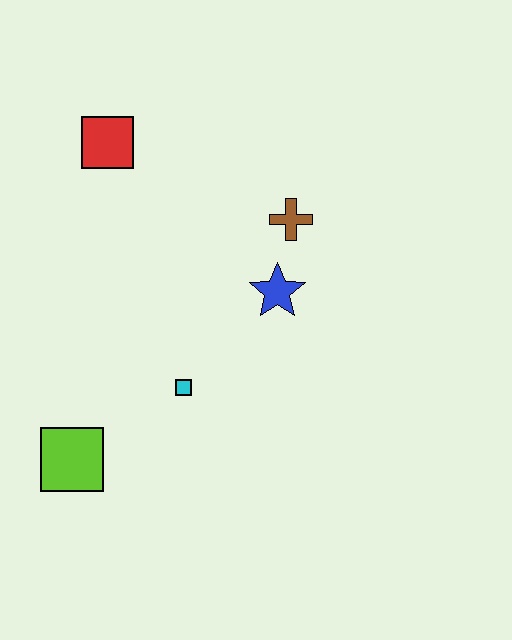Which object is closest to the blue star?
The brown cross is closest to the blue star.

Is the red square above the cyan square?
Yes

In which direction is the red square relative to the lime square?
The red square is above the lime square.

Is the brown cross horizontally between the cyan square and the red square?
No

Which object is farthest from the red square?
The lime square is farthest from the red square.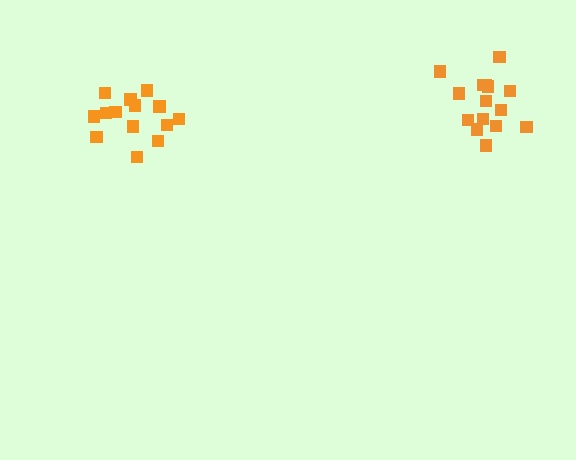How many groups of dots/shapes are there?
There are 2 groups.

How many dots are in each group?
Group 1: 15 dots, Group 2: 14 dots (29 total).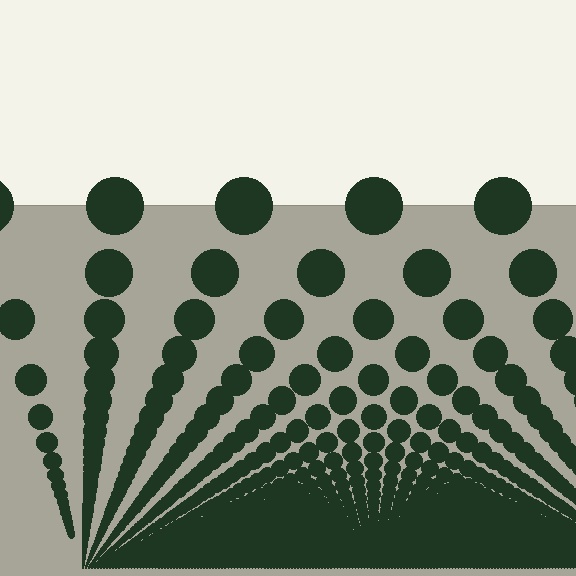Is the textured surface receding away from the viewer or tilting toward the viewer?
The surface appears to tilt toward the viewer. Texture elements get larger and sparser toward the top.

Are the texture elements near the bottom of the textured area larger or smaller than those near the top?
Smaller. The gradient is inverted — elements near the bottom are smaller and denser.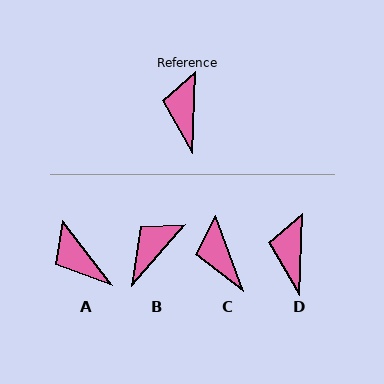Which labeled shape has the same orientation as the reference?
D.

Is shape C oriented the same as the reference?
No, it is off by about 23 degrees.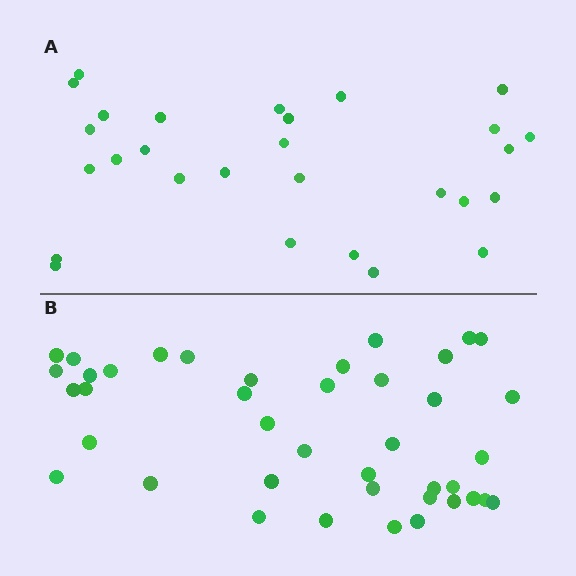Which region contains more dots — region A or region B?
Region B (the bottom region) has more dots.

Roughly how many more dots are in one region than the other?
Region B has approximately 15 more dots than region A.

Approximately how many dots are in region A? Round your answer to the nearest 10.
About 30 dots. (The exact count is 28, which rounds to 30.)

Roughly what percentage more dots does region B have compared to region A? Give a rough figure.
About 45% more.